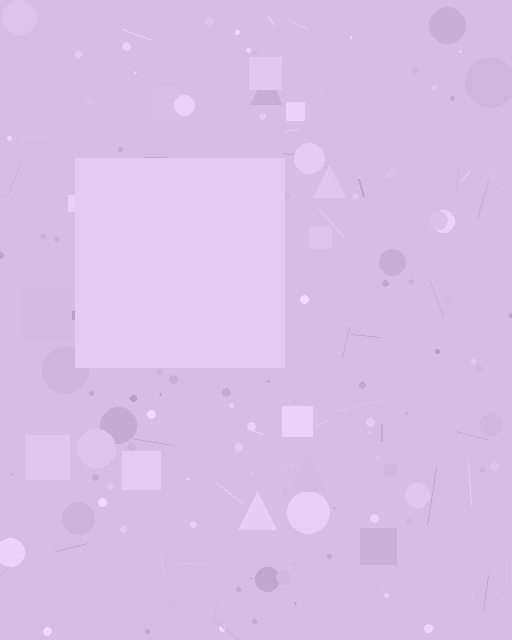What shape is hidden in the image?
A square is hidden in the image.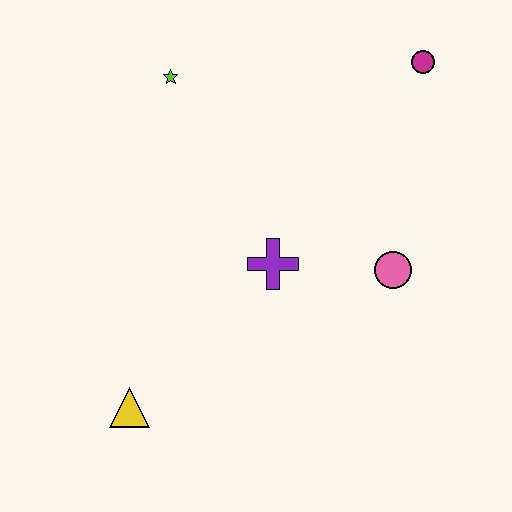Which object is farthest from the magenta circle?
The yellow triangle is farthest from the magenta circle.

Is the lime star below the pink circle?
No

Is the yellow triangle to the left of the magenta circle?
Yes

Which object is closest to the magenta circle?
The pink circle is closest to the magenta circle.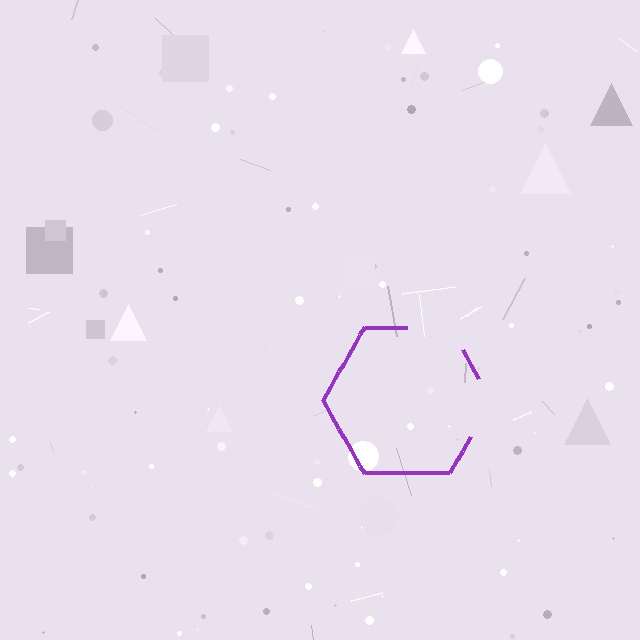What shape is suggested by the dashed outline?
The dashed outline suggests a hexagon.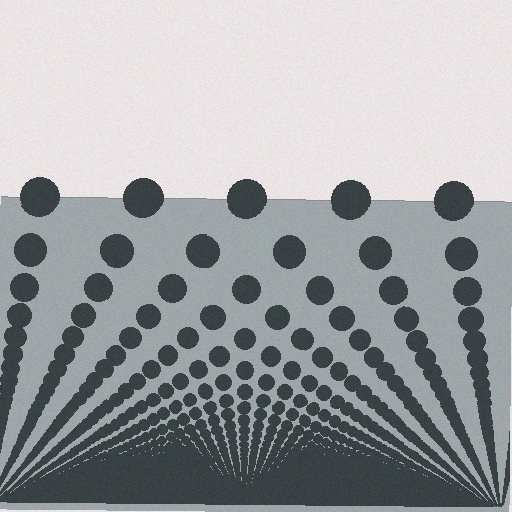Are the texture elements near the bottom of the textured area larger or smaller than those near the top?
Smaller. The gradient is inverted — elements near the bottom are smaller and denser.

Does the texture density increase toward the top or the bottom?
Density increases toward the bottom.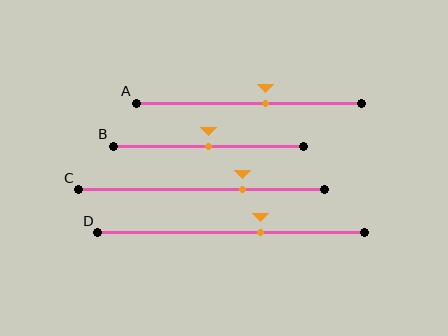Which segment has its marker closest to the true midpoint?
Segment B has its marker closest to the true midpoint.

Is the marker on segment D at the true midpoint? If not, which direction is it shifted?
No, the marker on segment D is shifted to the right by about 11% of the segment length.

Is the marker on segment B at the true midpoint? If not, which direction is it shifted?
Yes, the marker on segment B is at the true midpoint.